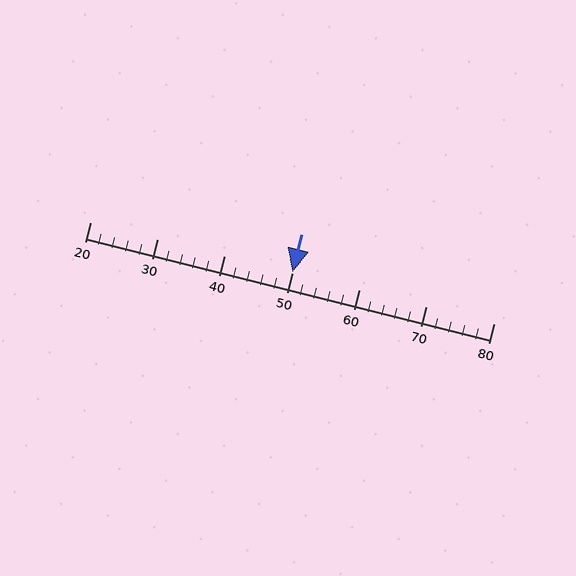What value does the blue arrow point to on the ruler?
The blue arrow points to approximately 50.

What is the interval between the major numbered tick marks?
The major tick marks are spaced 10 units apart.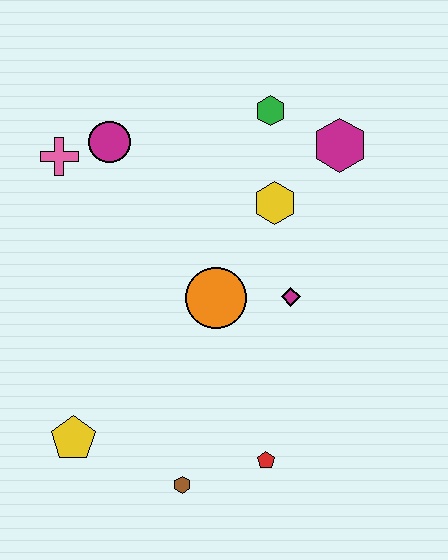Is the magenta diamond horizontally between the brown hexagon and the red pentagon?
No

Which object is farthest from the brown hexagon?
The green hexagon is farthest from the brown hexagon.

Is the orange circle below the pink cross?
Yes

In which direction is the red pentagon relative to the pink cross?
The red pentagon is below the pink cross.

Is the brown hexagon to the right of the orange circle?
No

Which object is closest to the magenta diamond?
The orange circle is closest to the magenta diamond.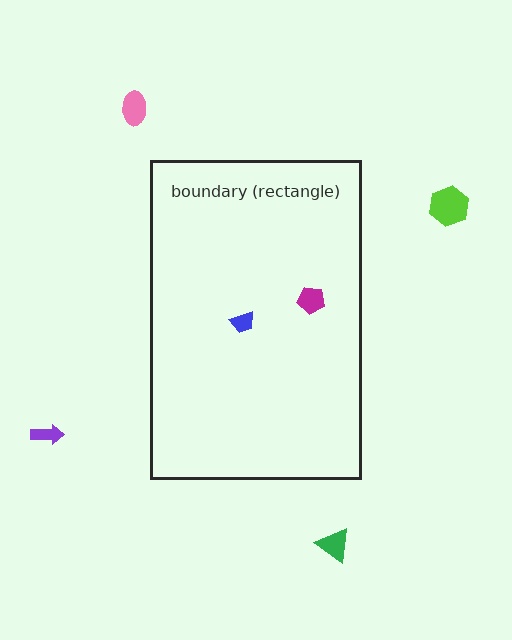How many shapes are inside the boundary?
2 inside, 4 outside.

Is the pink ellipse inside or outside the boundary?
Outside.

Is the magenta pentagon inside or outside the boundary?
Inside.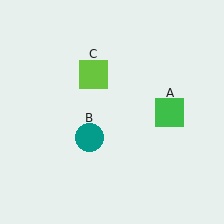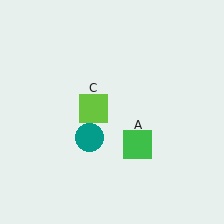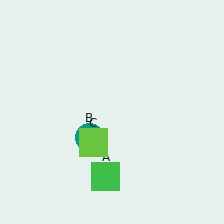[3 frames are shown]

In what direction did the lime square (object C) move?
The lime square (object C) moved down.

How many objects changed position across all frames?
2 objects changed position: green square (object A), lime square (object C).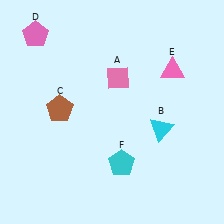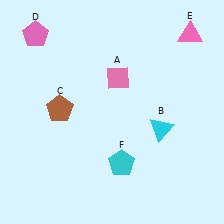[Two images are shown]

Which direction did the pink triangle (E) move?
The pink triangle (E) moved up.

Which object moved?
The pink triangle (E) moved up.